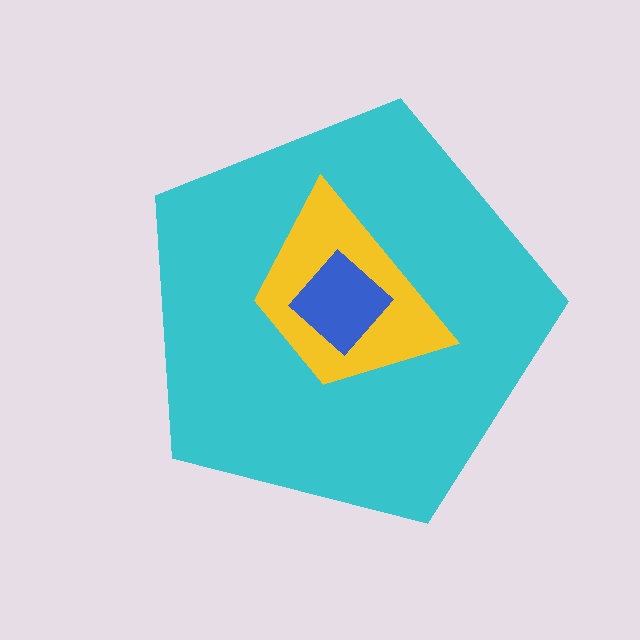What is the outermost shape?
The cyan pentagon.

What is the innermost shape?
The blue diamond.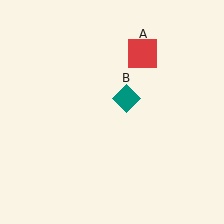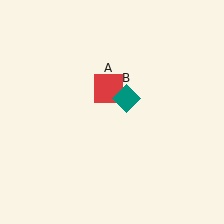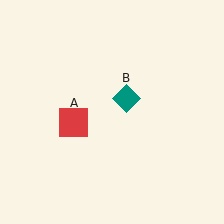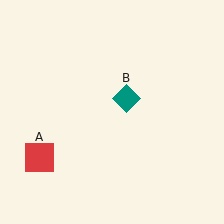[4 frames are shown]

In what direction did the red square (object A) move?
The red square (object A) moved down and to the left.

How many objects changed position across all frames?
1 object changed position: red square (object A).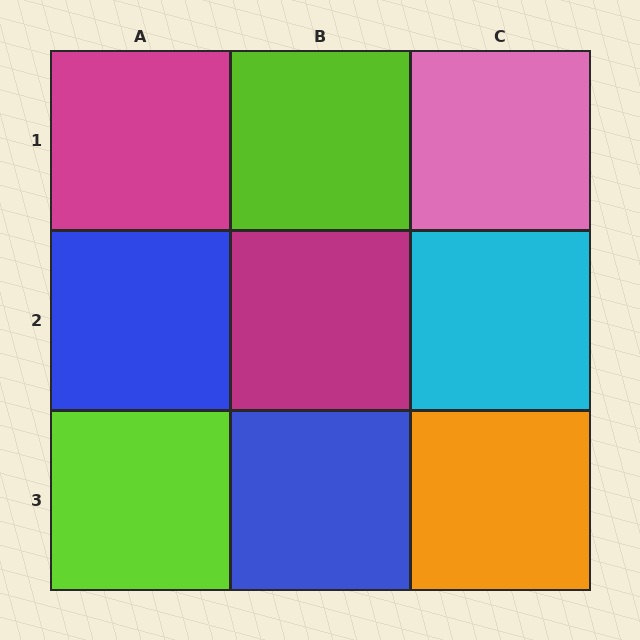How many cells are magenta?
2 cells are magenta.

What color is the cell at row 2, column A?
Blue.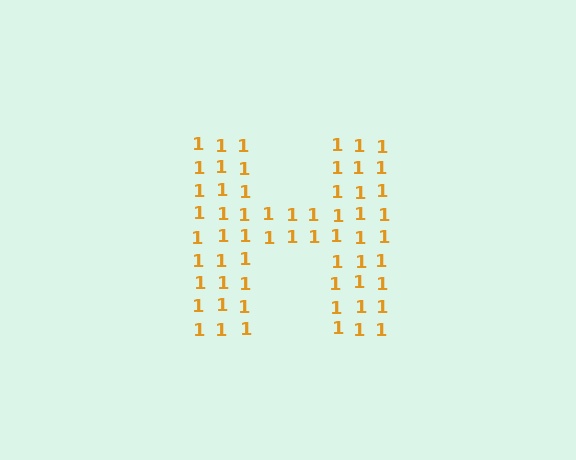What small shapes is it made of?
It is made of small digit 1's.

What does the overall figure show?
The overall figure shows the letter H.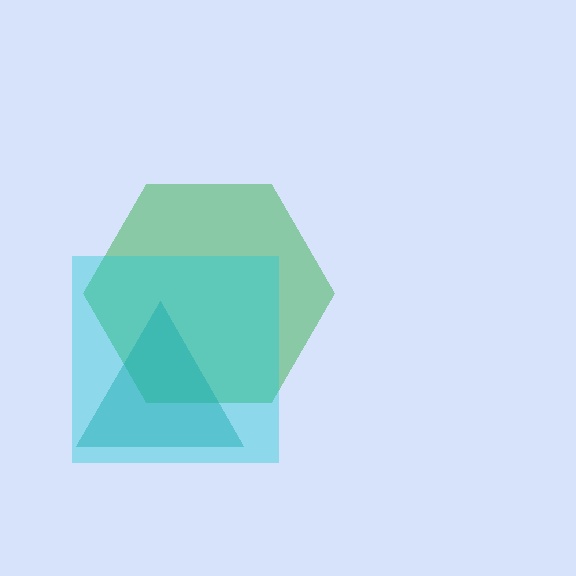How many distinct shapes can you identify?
There are 3 distinct shapes: a green hexagon, a teal triangle, a cyan square.